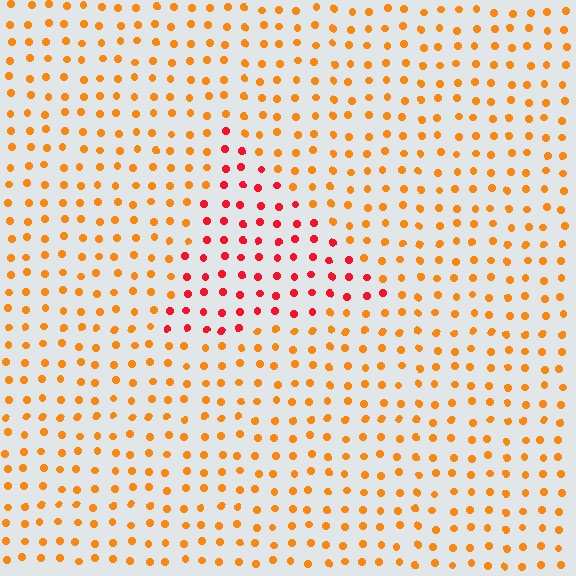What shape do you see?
I see a triangle.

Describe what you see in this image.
The image is filled with small orange elements in a uniform arrangement. A triangle-shaped region is visible where the elements are tinted to a slightly different hue, forming a subtle color boundary.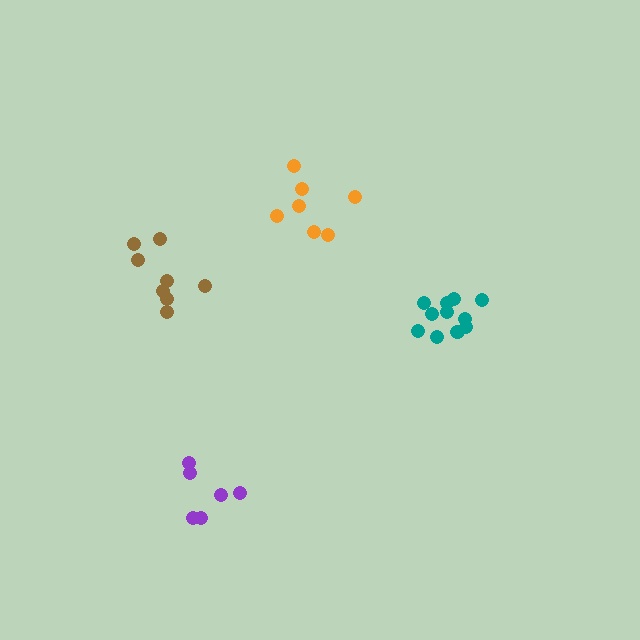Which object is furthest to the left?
The brown cluster is leftmost.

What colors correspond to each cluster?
The clusters are colored: purple, teal, brown, orange.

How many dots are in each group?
Group 1: 6 dots, Group 2: 11 dots, Group 3: 8 dots, Group 4: 7 dots (32 total).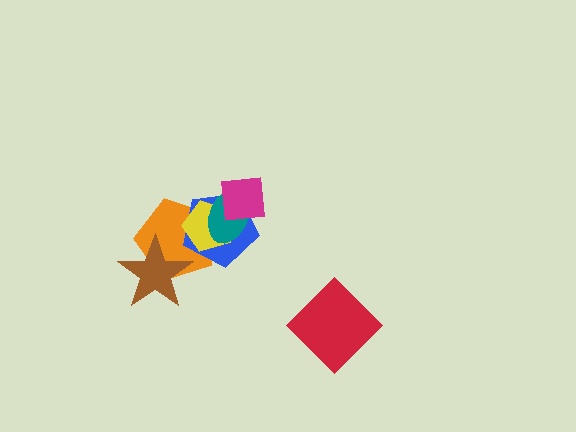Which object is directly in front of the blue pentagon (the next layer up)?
The yellow pentagon is directly in front of the blue pentagon.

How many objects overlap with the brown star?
1 object overlaps with the brown star.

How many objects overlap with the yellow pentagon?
4 objects overlap with the yellow pentagon.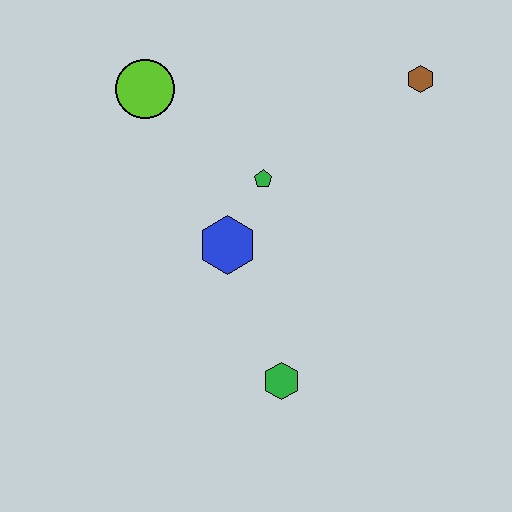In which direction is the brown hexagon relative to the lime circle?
The brown hexagon is to the right of the lime circle.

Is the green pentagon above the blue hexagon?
Yes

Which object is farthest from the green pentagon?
The green hexagon is farthest from the green pentagon.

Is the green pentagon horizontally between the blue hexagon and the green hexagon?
Yes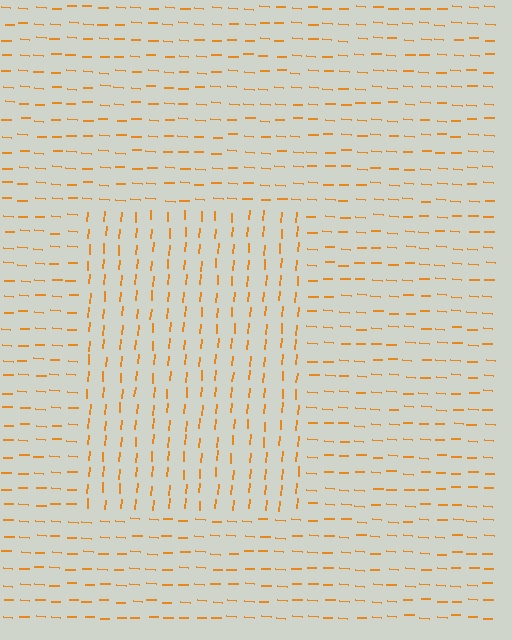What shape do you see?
I see a rectangle.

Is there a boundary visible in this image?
Yes, there is a texture boundary formed by a change in line orientation.